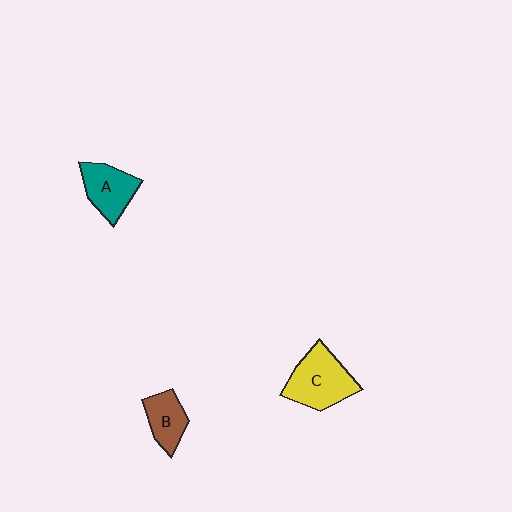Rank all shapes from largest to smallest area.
From largest to smallest: C (yellow), A (teal), B (brown).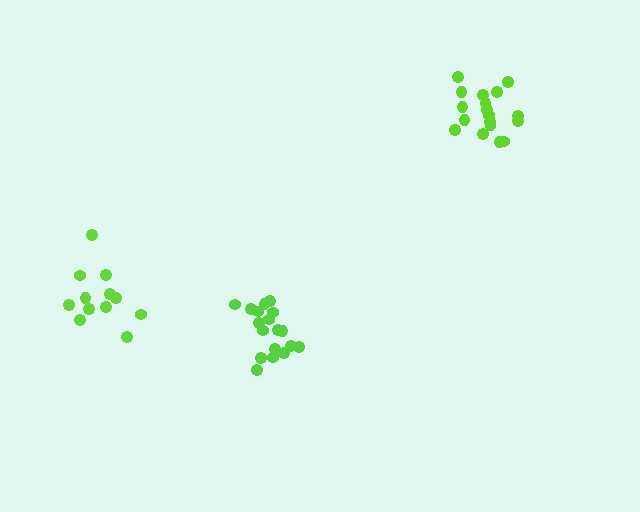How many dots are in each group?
Group 1: 12 dots, Group 2: 18 dots, Group 3: 18 dots (48 total).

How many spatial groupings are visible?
There are 3 spatial groupings.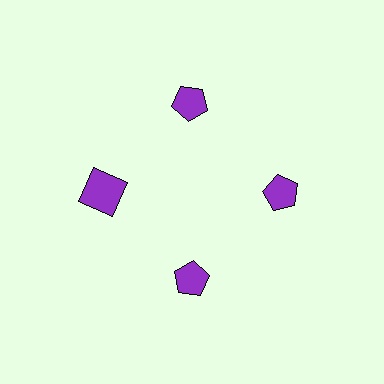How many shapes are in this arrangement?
There are 4 shapes arranged in a ring pattern.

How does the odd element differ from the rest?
It has a different shape: square instead of pentagon.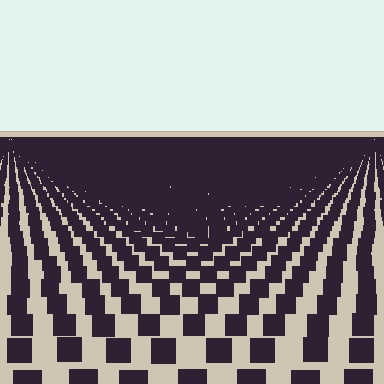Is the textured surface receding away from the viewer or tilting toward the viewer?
The surface is receding away from the viewer. Texture elements get smaller and denser toward the top.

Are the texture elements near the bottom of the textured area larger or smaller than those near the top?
Larger. Near the bottom, elements are closer to the viewer and appear at a bigger on-screen size.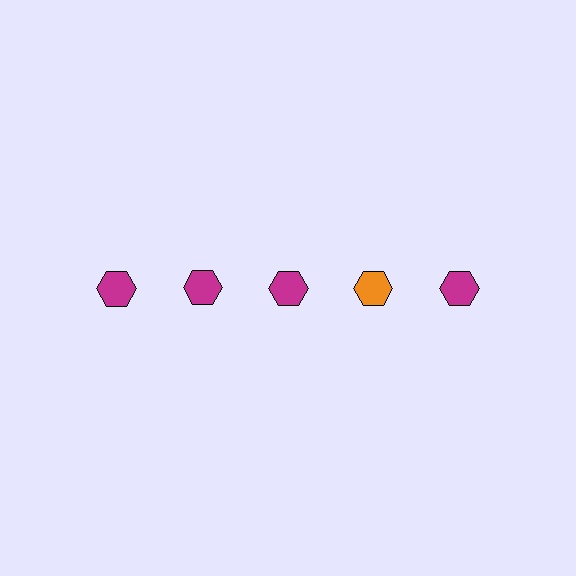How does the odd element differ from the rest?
It has a different color: orange instead of magenta.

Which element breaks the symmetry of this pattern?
The orange hexagon in the top row, second from right column breaks the symmetry. All other shapes are magenta hexagons.